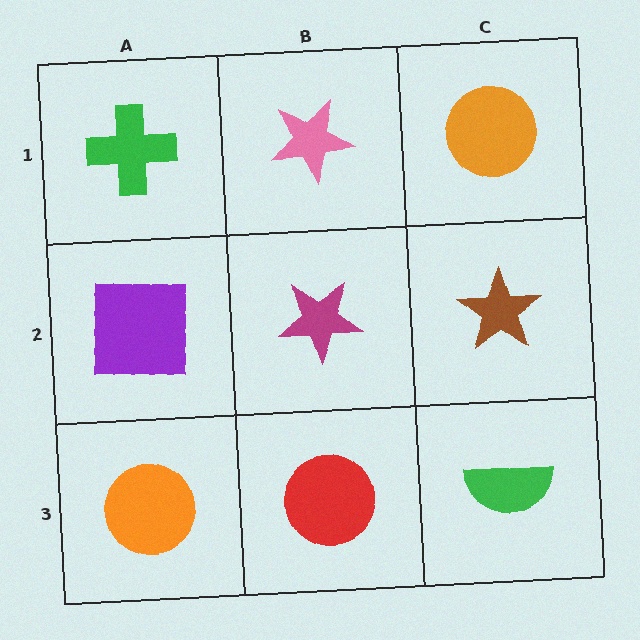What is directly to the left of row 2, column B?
A purple square.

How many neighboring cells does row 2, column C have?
3.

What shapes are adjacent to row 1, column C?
A brown star (row 2, column C), a pink star (row 1, column B).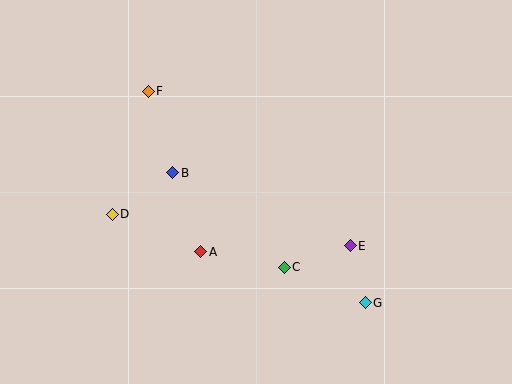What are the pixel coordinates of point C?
Point C is at (284, 267).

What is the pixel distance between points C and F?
The distance between C and F is 222 pixels.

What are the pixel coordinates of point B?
Point B is at (173, 173).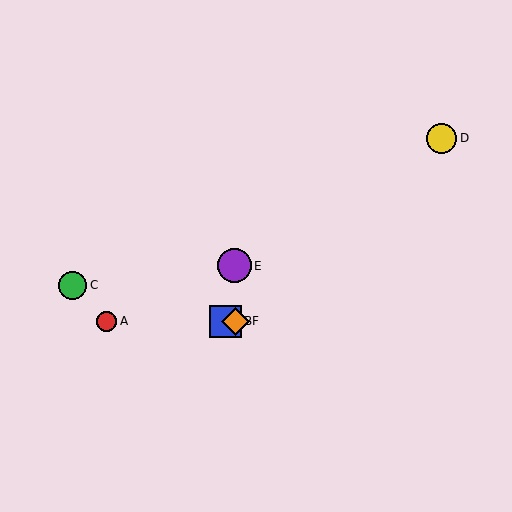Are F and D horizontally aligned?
No, F is at y≈321 and D is at y≈138.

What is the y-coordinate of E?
Object E is at y≈266.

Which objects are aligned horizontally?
Objects A, B, F are aligned horizontally.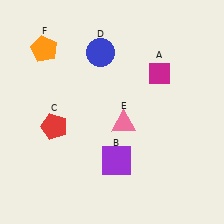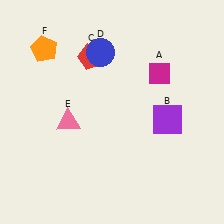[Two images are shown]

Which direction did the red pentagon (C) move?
The red pentagon (C) moved up.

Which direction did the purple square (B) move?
The purple square (B) moved right.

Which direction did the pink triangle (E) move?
The pink triangle (E) moved left.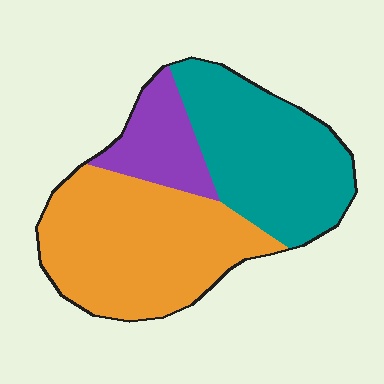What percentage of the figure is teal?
Teal takes up about three eighths (3/8) of the figure.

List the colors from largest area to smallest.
From largest to smallest: orange, teal, purple.